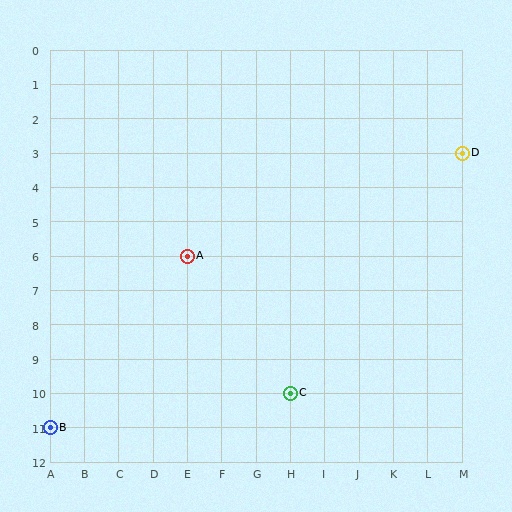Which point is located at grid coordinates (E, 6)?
Point A is at (E, 6).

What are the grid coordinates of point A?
Point A is at grid coordinates (E, 6).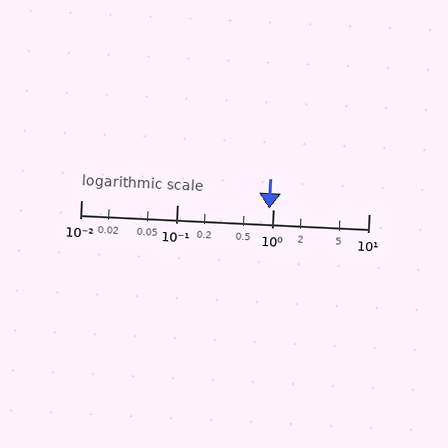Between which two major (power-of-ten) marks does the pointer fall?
The pointer is between 0.1 and 1.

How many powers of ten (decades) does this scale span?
The scale spans 3 decades, from 0.01 to 10.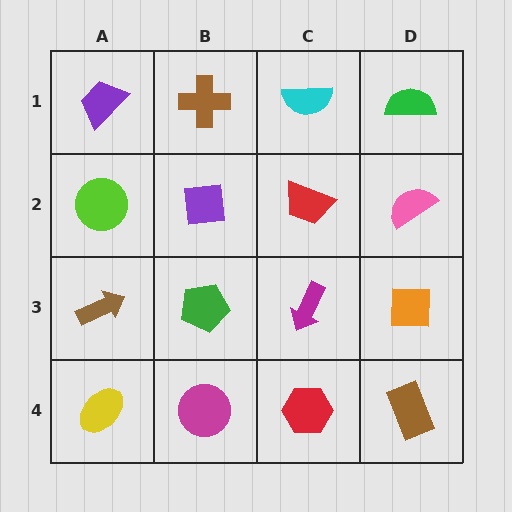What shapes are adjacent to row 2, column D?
A green semicircle (row 1, column D), an orange square (row 3, column D), a red trapezoid (row 2, column C).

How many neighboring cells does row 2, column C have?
4.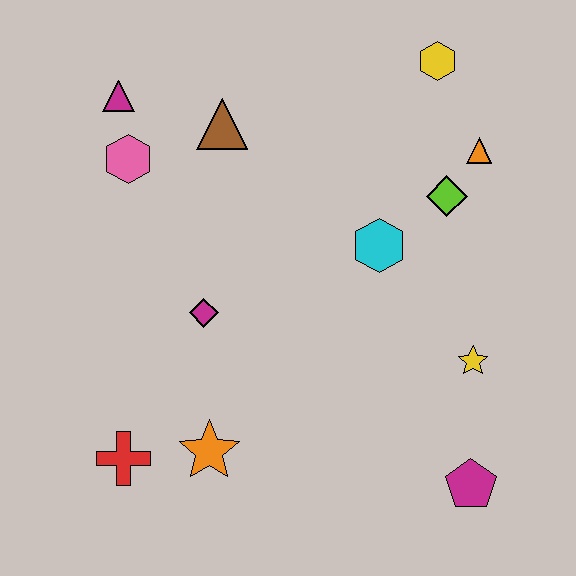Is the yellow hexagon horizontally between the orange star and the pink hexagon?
No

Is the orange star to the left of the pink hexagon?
No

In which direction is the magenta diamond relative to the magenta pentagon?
The magenta diamond is to the left of the magenta pentagon.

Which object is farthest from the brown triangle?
The magenta pentagon is farthest from the brown triangle.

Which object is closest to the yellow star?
The magenta pentagon is closest to the yellow star.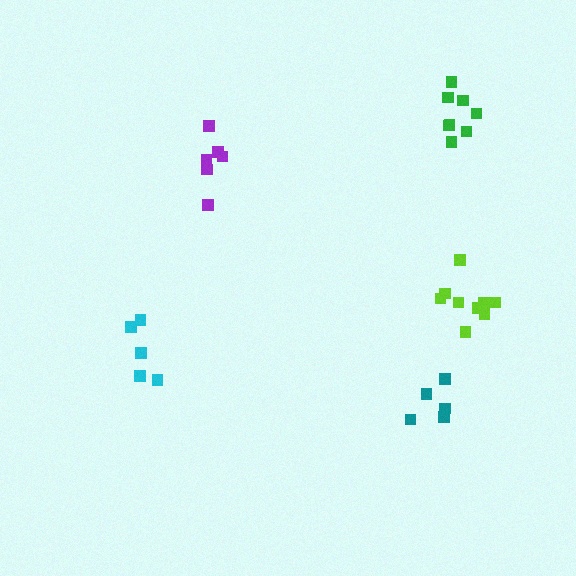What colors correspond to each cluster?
The clusters are colored: lime, cyan, teal, purple, green.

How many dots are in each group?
Group 1: 9 dots, Group 2: 5 dots, Group 3: 5 dots, Group 4: 6 dots, Group 5: 8 dots (33 total).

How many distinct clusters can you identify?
There are 5 distinct clusters.